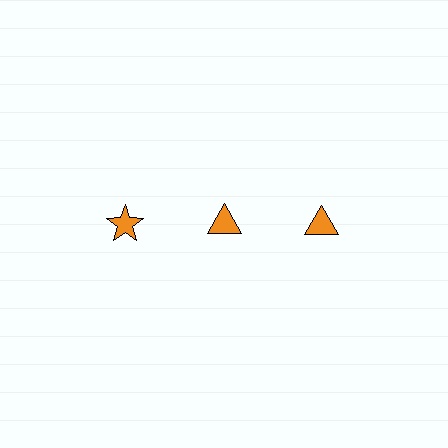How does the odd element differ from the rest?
It has a different shape: star instead of triangle.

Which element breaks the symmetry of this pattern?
The orange star in the top row, leftmost column breaks the symmetry. All other shapes are orange triangles.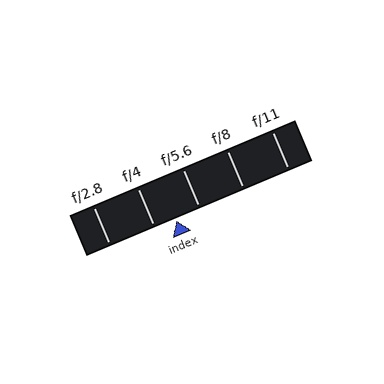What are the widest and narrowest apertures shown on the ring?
The widest aperture shown is f/2.8 and the narrowest is f/11.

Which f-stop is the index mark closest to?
The index mark is closest to f/4.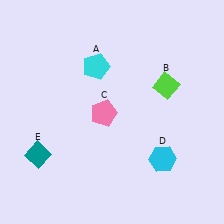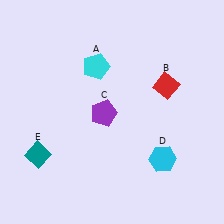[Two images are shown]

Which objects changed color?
B changed from lime to red. C changed from pink to purple.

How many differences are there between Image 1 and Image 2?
There are 2 differences between the two images.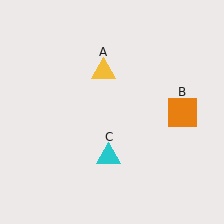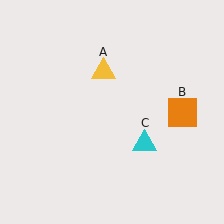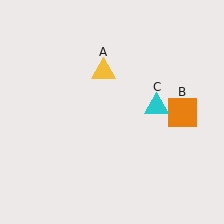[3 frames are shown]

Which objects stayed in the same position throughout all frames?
Yellow triangle (object A) and orange square (object B) remained stationary.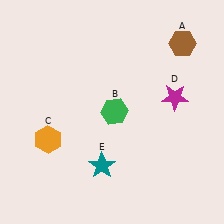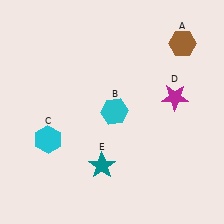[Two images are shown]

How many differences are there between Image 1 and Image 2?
There are 2 differences between the two images.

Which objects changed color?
B changed from green to cyan. C changed from orange to cyan.